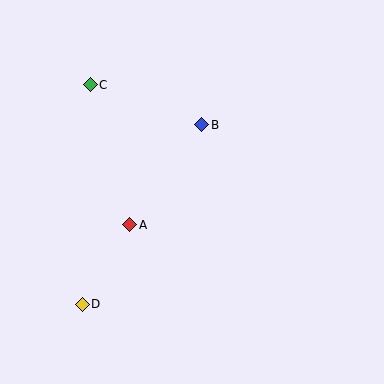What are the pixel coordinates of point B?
Point B is at (202, 125).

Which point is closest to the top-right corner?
Point B is closest to the top-right corner.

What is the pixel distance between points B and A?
The distance between B and A is 123 pixels.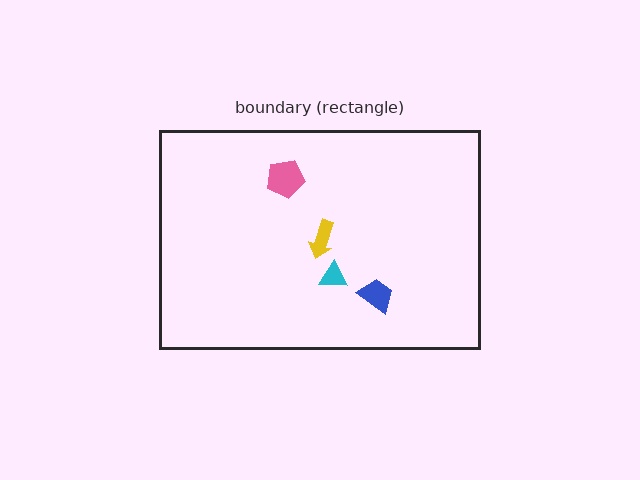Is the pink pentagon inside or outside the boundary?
Inside.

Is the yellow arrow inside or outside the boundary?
Inside.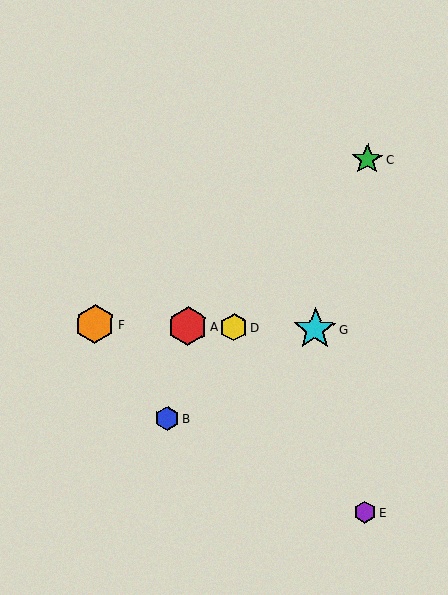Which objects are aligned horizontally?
Objects A, D, F, G are aligned horizontally.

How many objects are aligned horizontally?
4 objects (A, D, F, G) are aligned horizontally.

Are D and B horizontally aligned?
No, D is at y≈327 and B is at y≈419.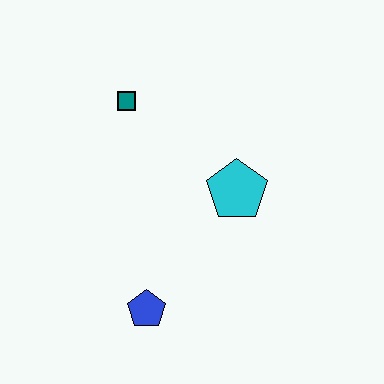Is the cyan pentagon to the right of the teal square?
Yes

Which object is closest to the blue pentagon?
The cyan pentagon is closest to the blue pentagon.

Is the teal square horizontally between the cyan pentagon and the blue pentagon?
No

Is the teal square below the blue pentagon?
No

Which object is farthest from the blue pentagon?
The teal square is farthest from the blue pentagon.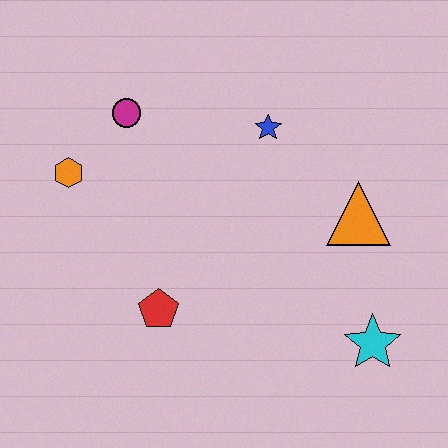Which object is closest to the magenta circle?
The orange hexagon is closest to the magenta circle.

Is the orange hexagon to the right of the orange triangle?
No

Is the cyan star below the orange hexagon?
Yes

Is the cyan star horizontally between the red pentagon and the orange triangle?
No